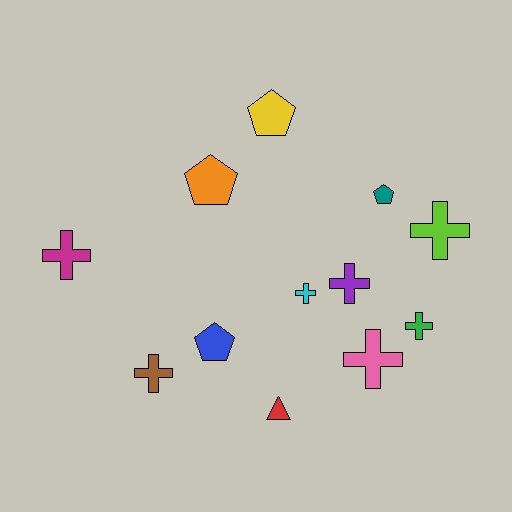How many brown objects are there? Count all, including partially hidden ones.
There is 1 brown object.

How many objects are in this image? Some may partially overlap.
There are 12 objects.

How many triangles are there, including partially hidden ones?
There is 1 triangle.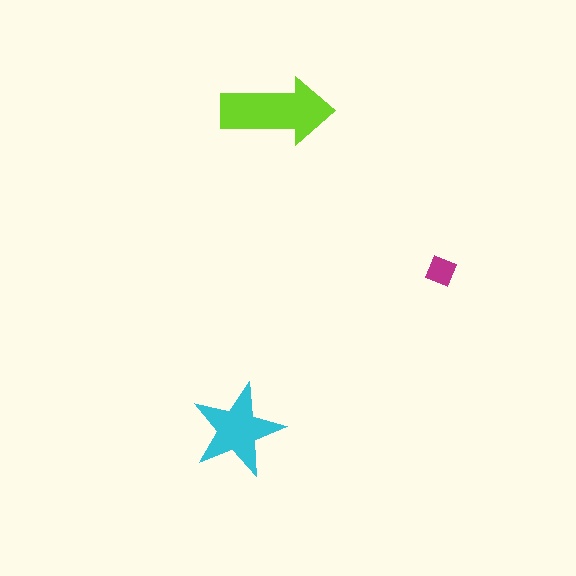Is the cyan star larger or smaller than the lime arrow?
Smaller.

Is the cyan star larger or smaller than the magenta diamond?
Larger.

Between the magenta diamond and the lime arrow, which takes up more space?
The lime arrow.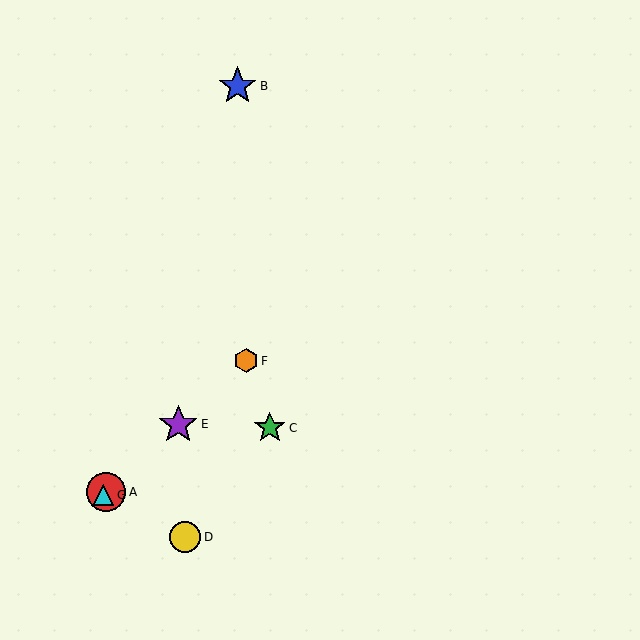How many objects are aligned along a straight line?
4 objects (A, E, F, G) are aligned along a straight line.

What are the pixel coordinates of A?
Object A is at (106, 492).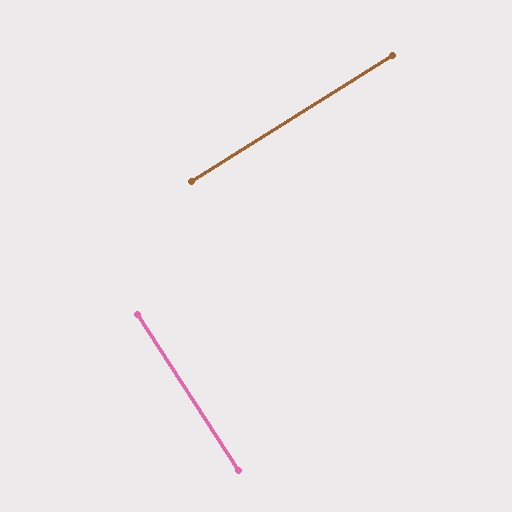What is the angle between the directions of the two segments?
Approximately 89 degrees.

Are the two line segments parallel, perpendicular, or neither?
Perpendicular — they meet at approximately 89°.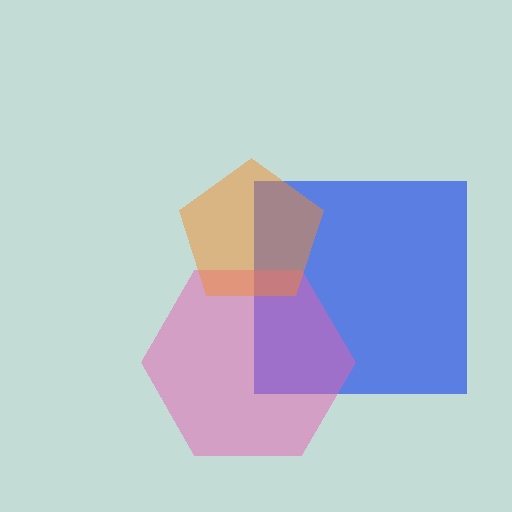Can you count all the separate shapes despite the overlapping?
Yes, there are 3 separate shapes.